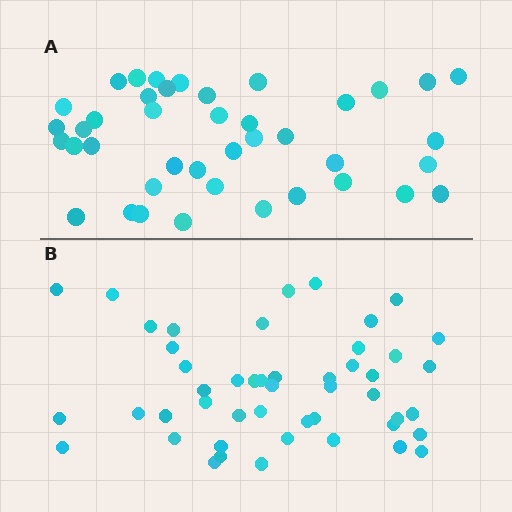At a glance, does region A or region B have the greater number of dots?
Region B (the bottom region) has more dots.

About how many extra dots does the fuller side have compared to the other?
Region B has roughly 8 or so more dots than region A.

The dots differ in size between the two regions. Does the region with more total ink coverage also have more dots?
No. Region A has more total ink coverage because its dots are larger, but region B actually contains more individual dots. Total area can be misleading — the number of items is what matters here.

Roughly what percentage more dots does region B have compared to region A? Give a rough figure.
About 15% more.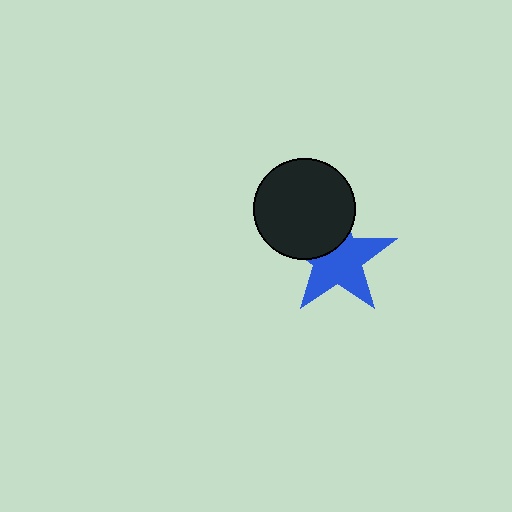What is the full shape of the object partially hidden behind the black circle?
The partially hidden object is a blue star.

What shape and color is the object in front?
The object in front is a black circle.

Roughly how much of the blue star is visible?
Most of it is visible (roughly 66%).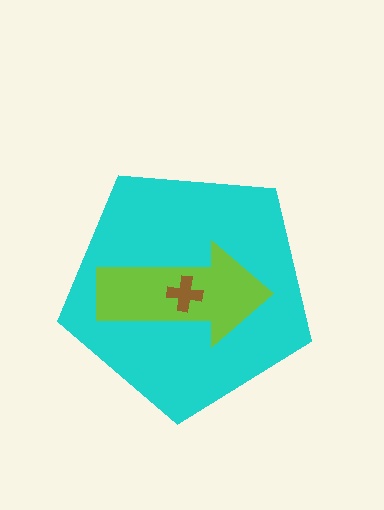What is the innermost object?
The brown cross.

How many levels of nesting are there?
3.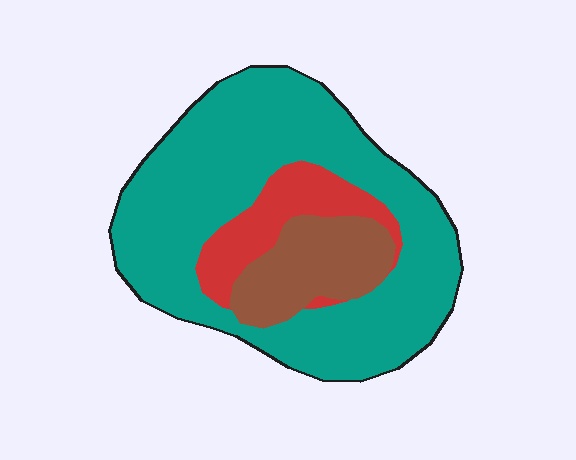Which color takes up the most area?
Teal, at roughly 70%.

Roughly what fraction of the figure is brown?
Brown covers around 15% of the figure.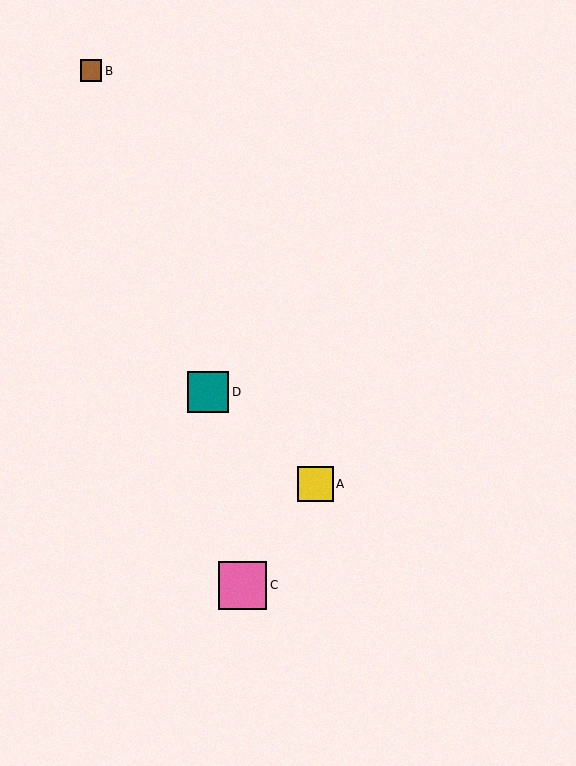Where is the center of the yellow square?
The center of the yellow square is at (316, 484).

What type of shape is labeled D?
Shape D is a teal square.